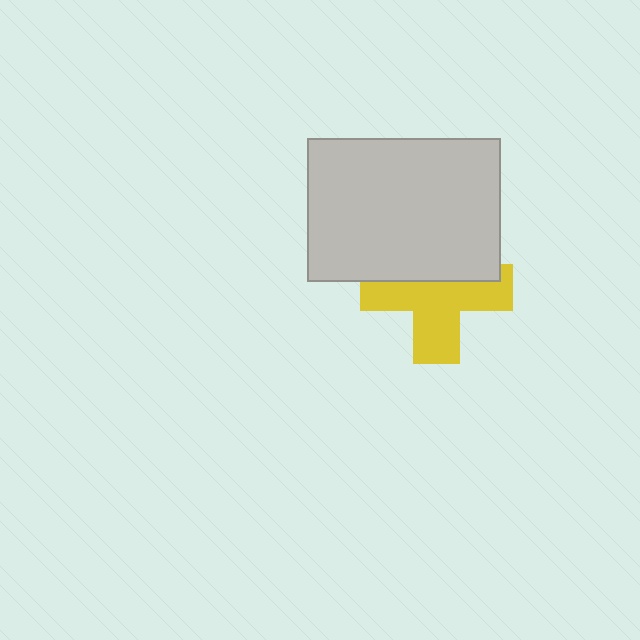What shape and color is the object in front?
The object in front is a light gray rectangle.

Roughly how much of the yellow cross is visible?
About half of it is visible (roughly 59%).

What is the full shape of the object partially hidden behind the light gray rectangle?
The partially hidden object is a yellow cross.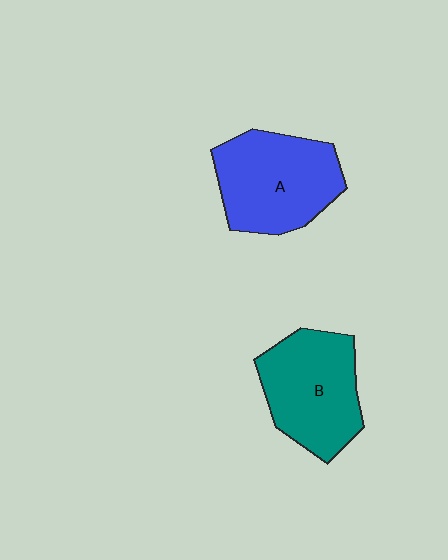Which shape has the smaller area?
Shape B (teal).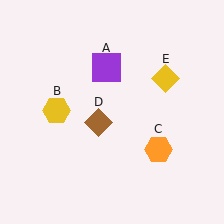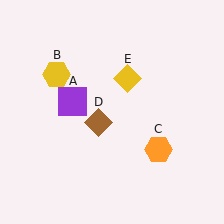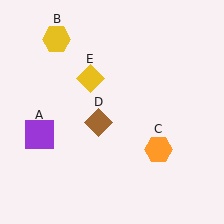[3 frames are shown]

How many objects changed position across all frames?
3 objects changed position: purple square (object A), yellow hexagon (object B), yellow diamond (object E).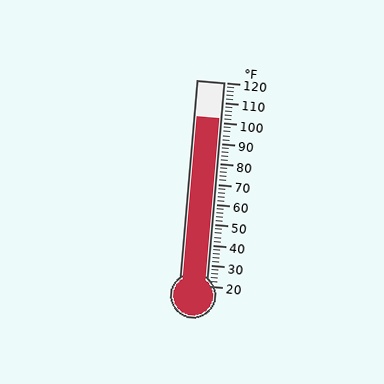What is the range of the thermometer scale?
The thermometer scale ranges from 20°F to 120°F.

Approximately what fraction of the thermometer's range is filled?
The thermometer is filled to approximately 80% of its range.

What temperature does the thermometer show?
The thermometer shows approximately 102°F.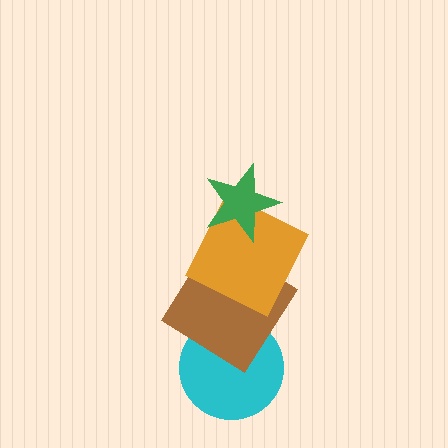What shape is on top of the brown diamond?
The orange square is on top of the brown diamond.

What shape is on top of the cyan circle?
The brown diamond is on top of the cyan circle.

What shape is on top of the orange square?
The green star is on top of the orange square.